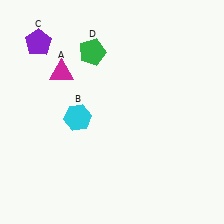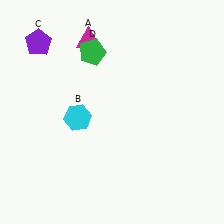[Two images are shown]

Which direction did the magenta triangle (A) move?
The magenta triangle (A) moved up.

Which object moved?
The magenta triangle (A) moved up.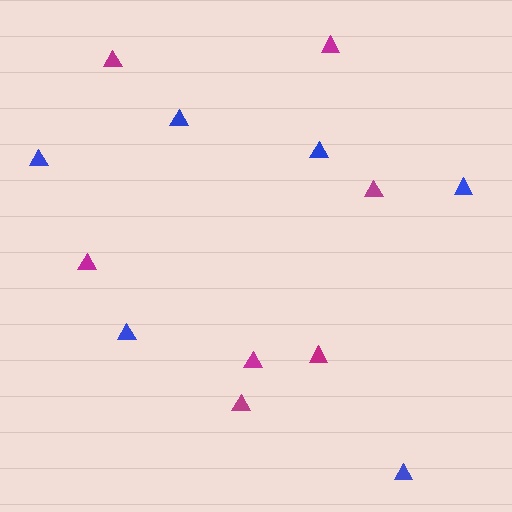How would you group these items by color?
There are 2 groups: one group of blue triangles (6) and one group of magenta triangles (7).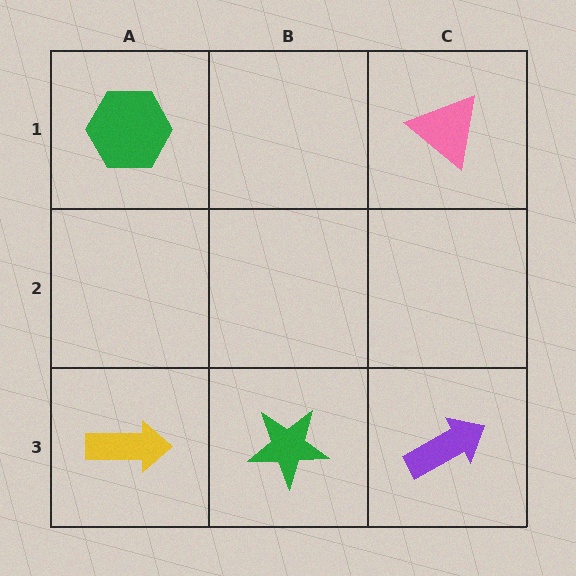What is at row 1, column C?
A pink triangle.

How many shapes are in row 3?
3 shapes.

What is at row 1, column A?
A green hexagon.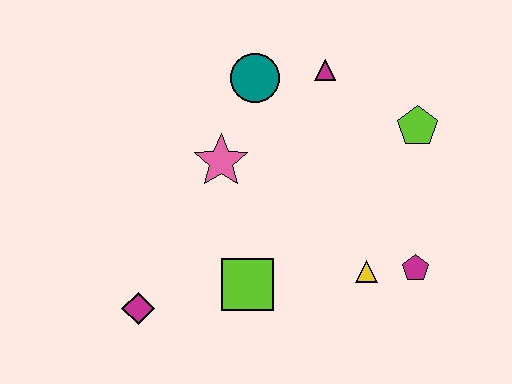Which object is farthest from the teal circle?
The magenta diamond is farthest from the teal circle.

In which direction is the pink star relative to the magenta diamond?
The pink star is above the magenta diamond.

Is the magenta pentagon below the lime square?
No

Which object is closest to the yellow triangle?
The magenta pentagon is closest to the yellow triangle.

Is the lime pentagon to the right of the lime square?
Yes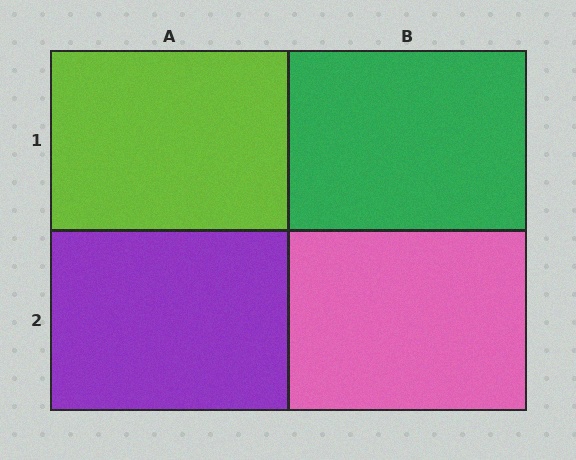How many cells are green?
1 cell is green.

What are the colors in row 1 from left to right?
Lime, green.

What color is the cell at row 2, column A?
Purple.